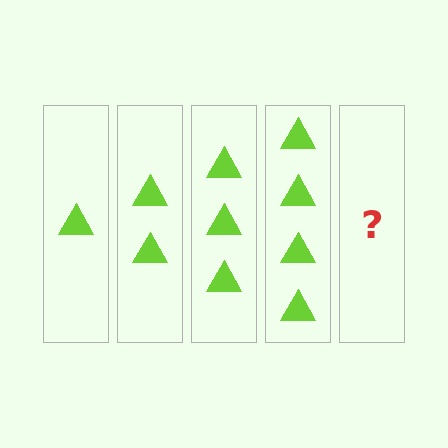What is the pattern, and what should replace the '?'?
The pattern is that each step adds one more triangle. The '?' should be 5 triangles.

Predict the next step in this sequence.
The next step is 5 triangles.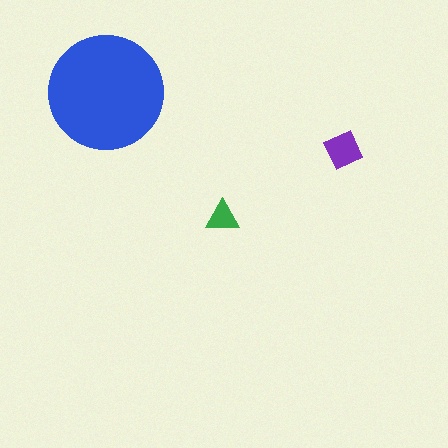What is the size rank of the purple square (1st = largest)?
2nd.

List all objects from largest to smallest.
The blue circle, the purple square, the green triangle.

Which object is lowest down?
The green triangle is bottommost.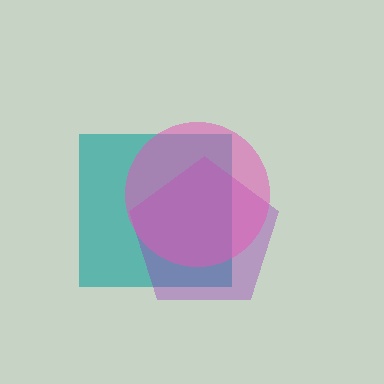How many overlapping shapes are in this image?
There are 3 overlapping shapes in the image.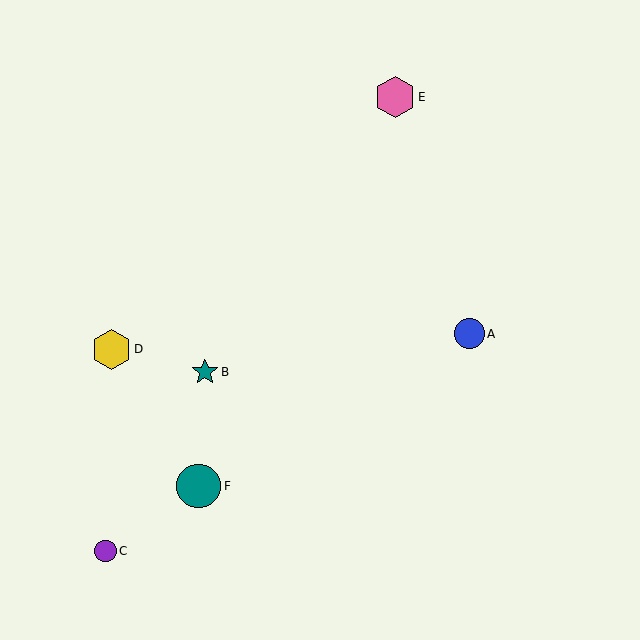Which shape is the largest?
The teal circle (labeled F) is the largest.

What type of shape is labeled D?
Shape D is a yellow hexagon.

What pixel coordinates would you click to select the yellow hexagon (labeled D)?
Click at (112, 349) to select the yellow hexagon D.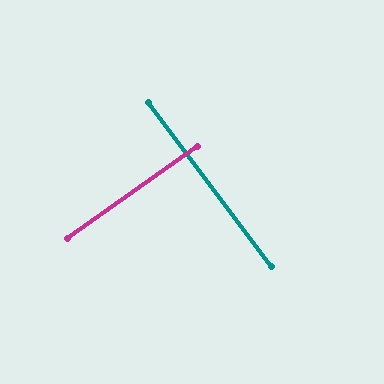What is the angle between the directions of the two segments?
Approximately 88 degrees.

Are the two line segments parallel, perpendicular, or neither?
Perpendicular — they meet at approximately 88°.